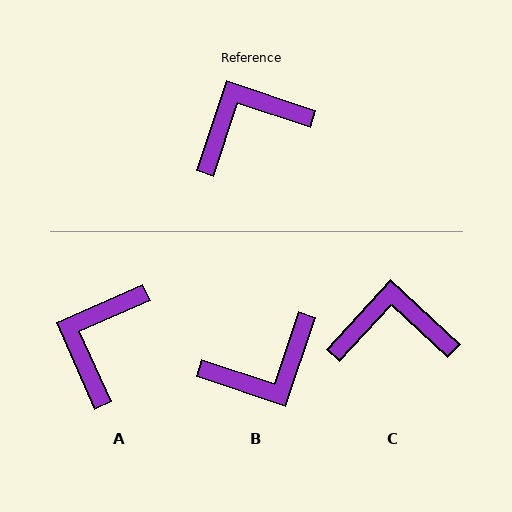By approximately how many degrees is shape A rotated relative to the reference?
Approximately 43 degrees counter-clockwise.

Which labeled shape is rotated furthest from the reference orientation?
B, about 180 degrees away.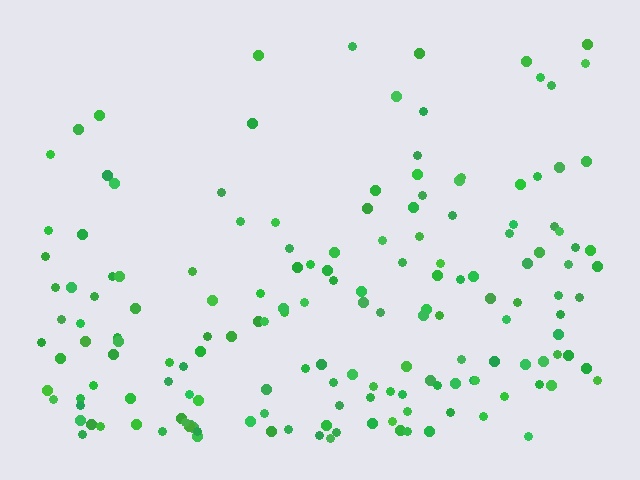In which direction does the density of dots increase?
From top to bottom, with the bottom side densest.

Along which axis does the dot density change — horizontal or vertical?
Vertical.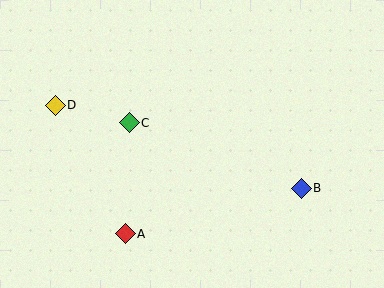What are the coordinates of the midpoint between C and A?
The midpoint between C and A is at (127, 178).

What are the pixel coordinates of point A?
Point A is at (125, 234).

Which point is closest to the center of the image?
Point C at (129, 123) is closest to the center.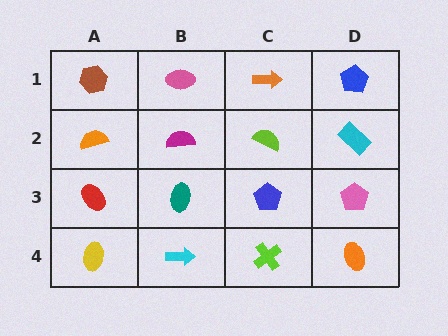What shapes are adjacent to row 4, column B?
A teal ellipse (row 3, column B), a yellow ellipse (row 4, column A), a lime cross (row 4, column C).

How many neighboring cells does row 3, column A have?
3.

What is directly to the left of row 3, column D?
A blue pentagon.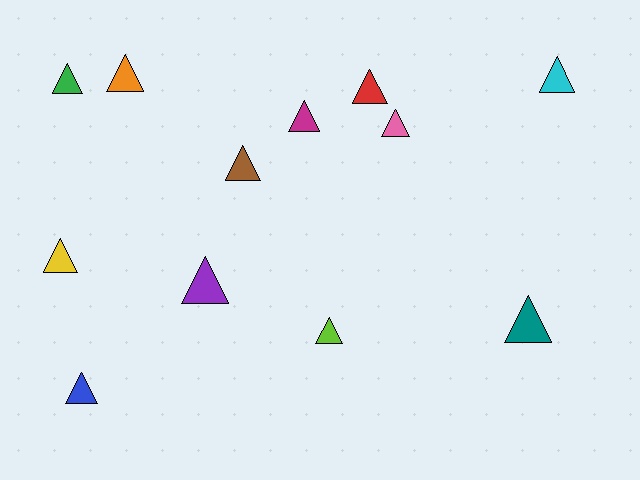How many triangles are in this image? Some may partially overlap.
There are 12 triangles.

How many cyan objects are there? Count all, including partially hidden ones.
There is 1 cyan object.